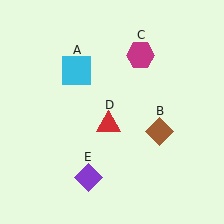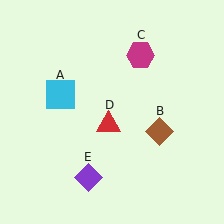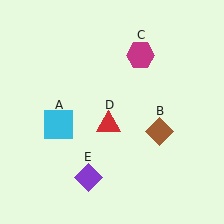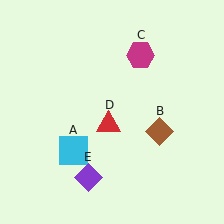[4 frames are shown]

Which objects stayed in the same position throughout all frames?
Brown diamond (object B) and magenta hexagon (object C) and red triangle (object D) and purple diamond (object E) remained stationary.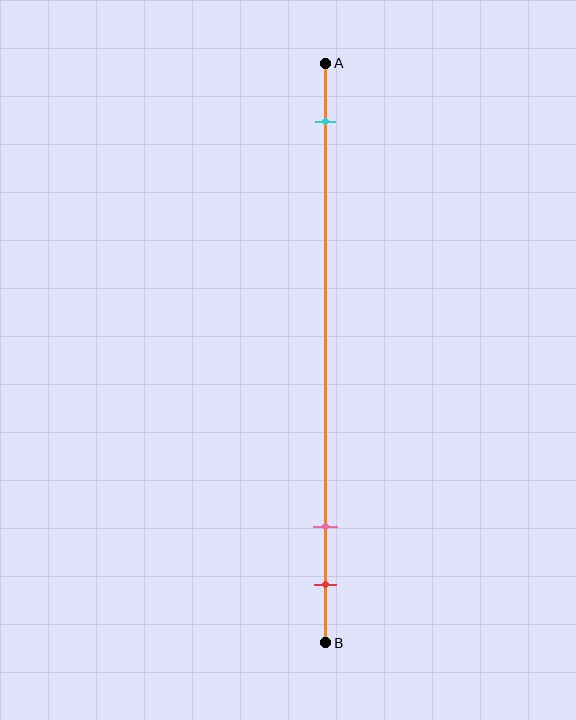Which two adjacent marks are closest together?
The pink and red marks are the closest adjacent pair.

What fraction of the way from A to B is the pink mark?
The pink mark is approximately 80% (0.8) of the way from A to B.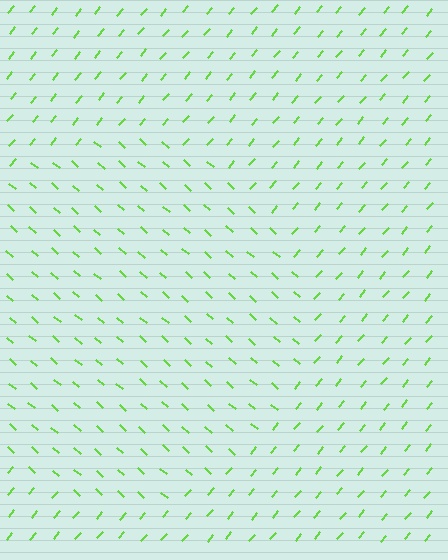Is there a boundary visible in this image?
Yes, there is a texture boundary formed by a change in line orientation.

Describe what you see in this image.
The image is filled with small lime line segments. A circle region in the image has lines oriented differently from the surrounding lines, creating a visible texture boundary.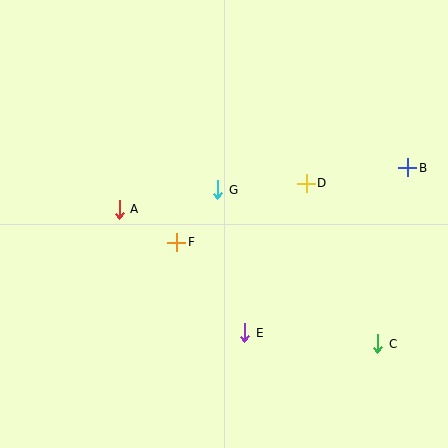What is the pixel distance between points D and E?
The distance between D and E is 162 pixels.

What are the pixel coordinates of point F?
Point F is at (177, 242).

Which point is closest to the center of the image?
Point G at (218, 190) is closest to the center.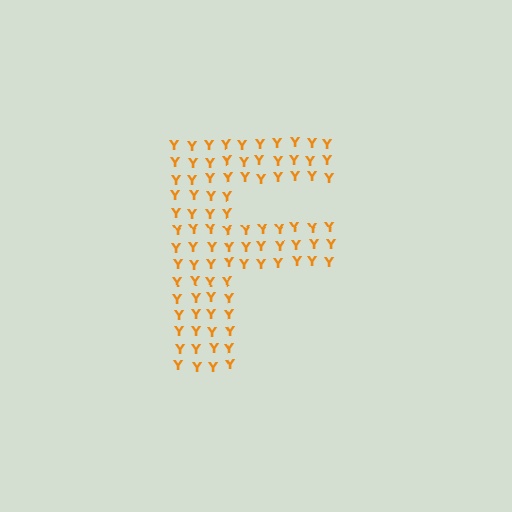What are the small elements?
The small elements are letter Y's.